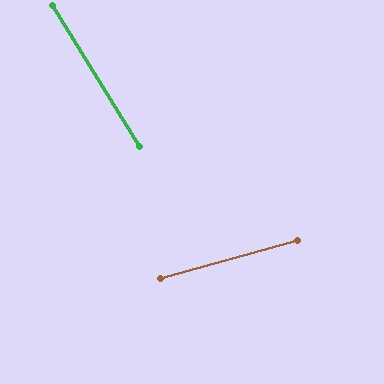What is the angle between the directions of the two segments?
Approximately 74 degrees.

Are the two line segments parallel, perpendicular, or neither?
Neither parallel nor perpendicular — they differ by about 74°.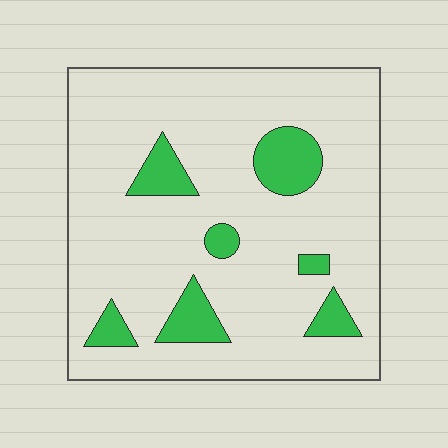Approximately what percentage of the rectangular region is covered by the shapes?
Approximately 15%.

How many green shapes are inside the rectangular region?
7.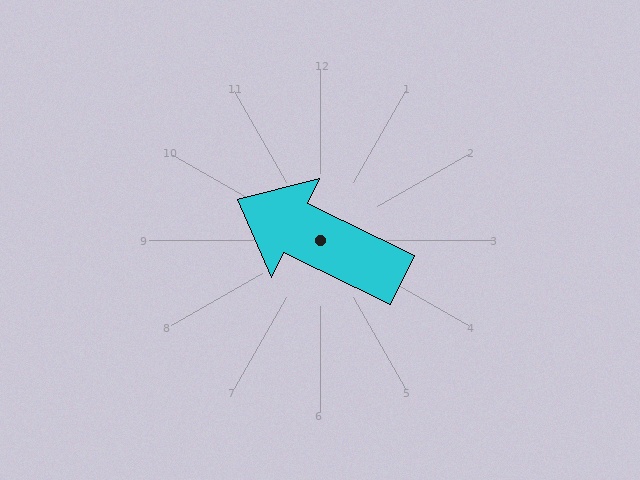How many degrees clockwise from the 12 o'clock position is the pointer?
Approximately 296 degrees.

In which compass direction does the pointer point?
Northwest.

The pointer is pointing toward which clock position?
Roughly 10 o'clock.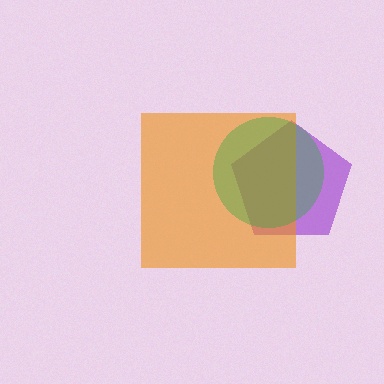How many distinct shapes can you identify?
There are 3 distinct shapes: a purple pentagon, an orange square, a green circle.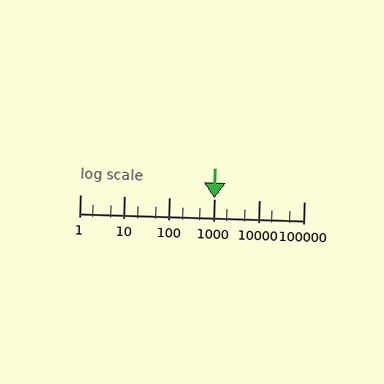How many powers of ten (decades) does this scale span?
The scale spans 5 decades, from 1 to 100000.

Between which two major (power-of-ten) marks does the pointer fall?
The pointer is between 1000 and 10000.